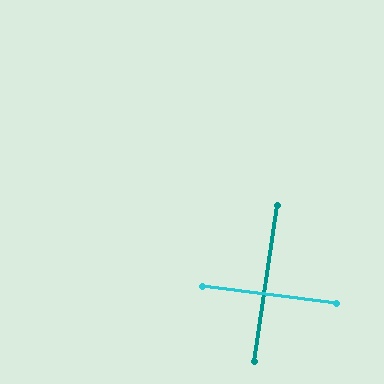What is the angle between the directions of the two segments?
Approximately 89 degrees.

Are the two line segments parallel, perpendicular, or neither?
Perpendicular — they meet at approximately 89°.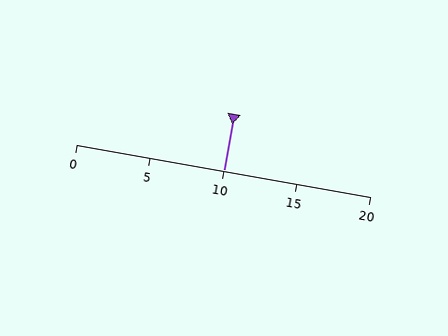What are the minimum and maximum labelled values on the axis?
The axis runs from 0 to 20.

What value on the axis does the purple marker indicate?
The marker indicates approximately 10.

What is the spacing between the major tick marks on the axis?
The major ticks are spaced 5 apart.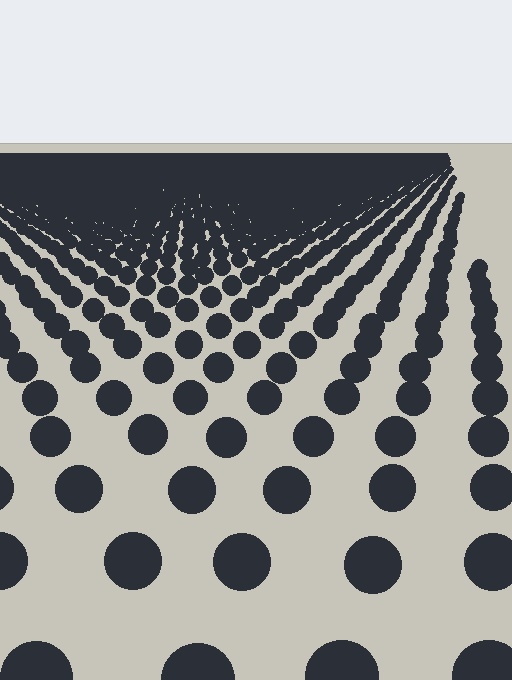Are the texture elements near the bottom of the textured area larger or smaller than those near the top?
Larger. Near the bottom, elements are closer to the viewer and appear at a bigger on-screen size.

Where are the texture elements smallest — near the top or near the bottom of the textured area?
Near the top.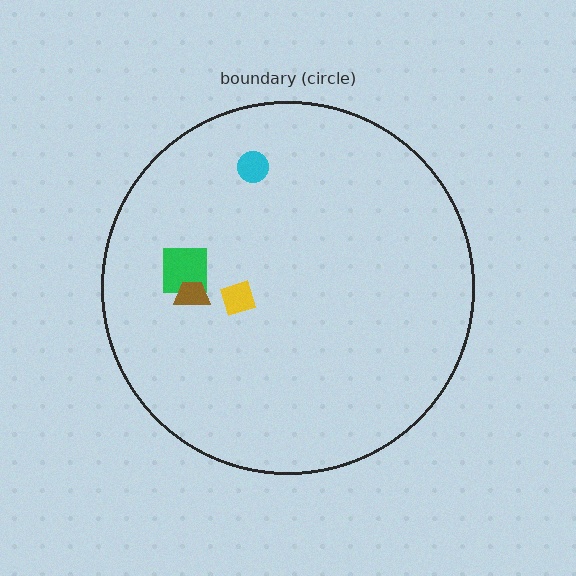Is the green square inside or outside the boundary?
Inside.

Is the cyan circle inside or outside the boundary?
Inside.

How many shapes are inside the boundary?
4 inside, 0 outside.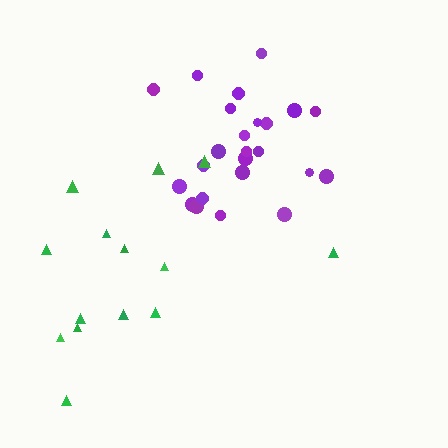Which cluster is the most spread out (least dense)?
Green.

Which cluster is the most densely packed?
Purple.